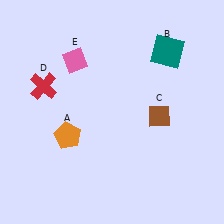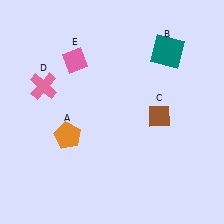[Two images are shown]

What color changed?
The cross (D) changed from red in Image 1 to pink in Image 2.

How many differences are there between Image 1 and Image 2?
There is 1 difference between the two images.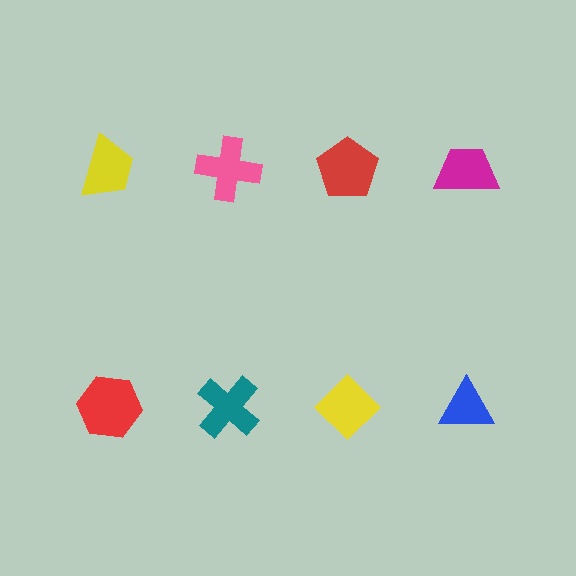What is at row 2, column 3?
A yellow diamond.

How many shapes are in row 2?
4 shapes.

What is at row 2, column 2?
A teal cross.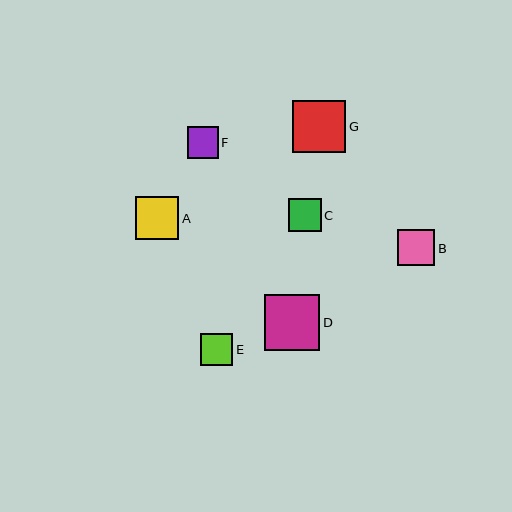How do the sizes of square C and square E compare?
Square C and square E are approximately the same size.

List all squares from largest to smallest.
From largest to smallest: D, G, A, B, C, E, F.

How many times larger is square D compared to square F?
Square D is approximately 1.8 times the size of square F.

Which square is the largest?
Square D is the largest with a size of approximately 56 pixels.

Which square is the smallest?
Square F is the smallest with a size of approximately 31 pixels.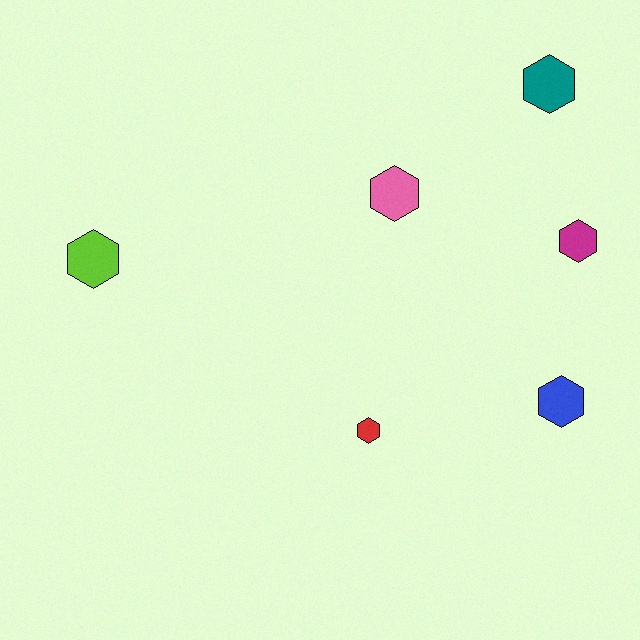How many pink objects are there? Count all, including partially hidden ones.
There is 1 pink object.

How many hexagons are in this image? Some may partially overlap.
There are 6 hexagons.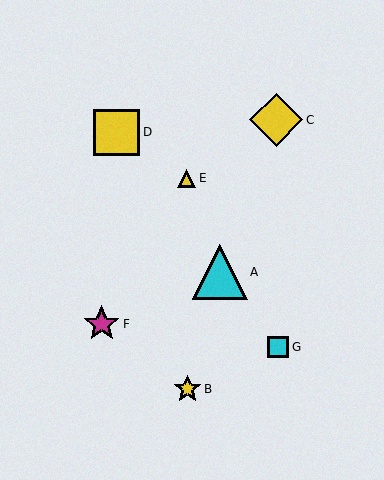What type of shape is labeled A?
Shape A is a cyan triangle.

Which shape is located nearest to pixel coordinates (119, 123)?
The yellow square (labeled D) at (117, 132) is nearest to that location.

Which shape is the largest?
The cyan triangle (labeled A) is the largest.